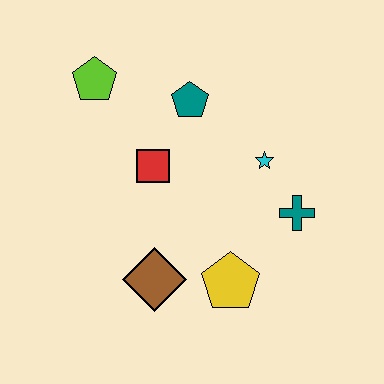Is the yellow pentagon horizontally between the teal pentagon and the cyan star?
Yes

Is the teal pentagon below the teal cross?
No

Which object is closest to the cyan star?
The teal cross is closest to the cyan star.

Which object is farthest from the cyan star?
The lime pentagon is farthest from the cyan star.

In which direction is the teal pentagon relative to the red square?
The teal pentagon is above the red square.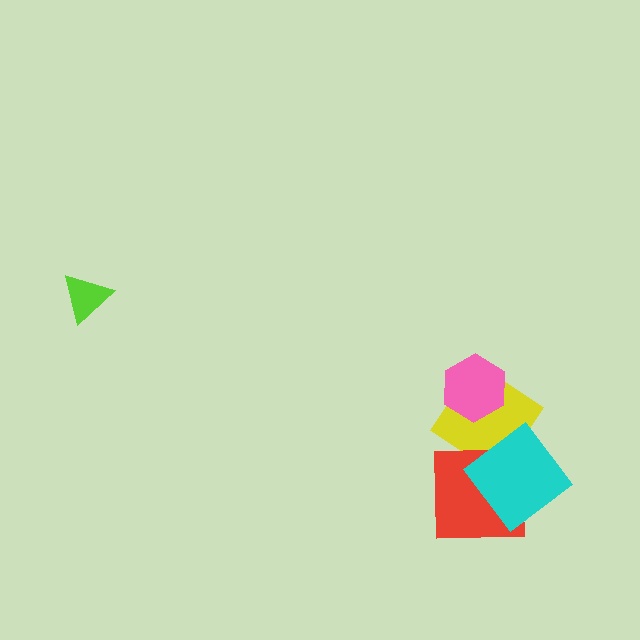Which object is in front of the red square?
The cyan diamond is in front of the red square.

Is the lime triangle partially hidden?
No, no other shape covers it.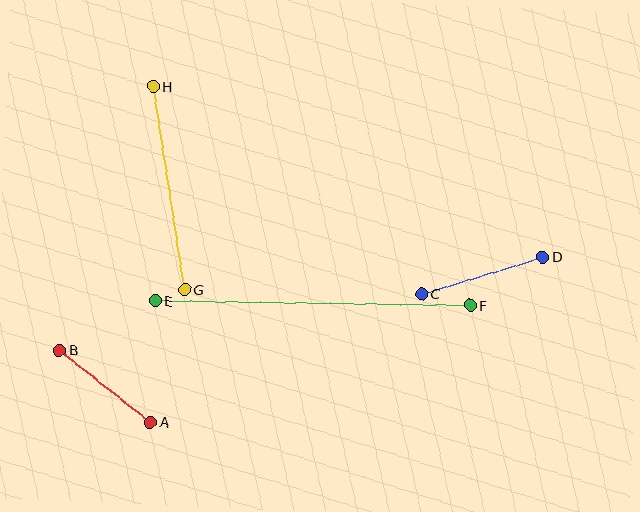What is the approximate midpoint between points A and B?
The midpoint is at approximately (105, 386) pixels.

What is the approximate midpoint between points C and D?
The midpoint is at approximately (482, 275) pixels.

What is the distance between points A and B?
The distance is approximately 116 pixels.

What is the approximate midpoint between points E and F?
The midpoint is at approximately (313, 303) pixels.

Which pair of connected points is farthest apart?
Points E and F are farthest apart.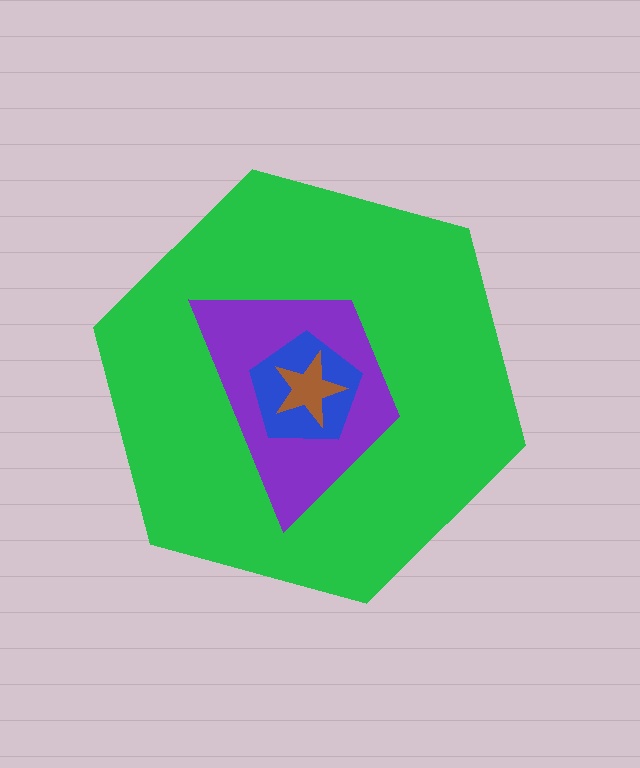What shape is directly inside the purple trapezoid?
The blue pentagon.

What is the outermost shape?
The green hexagon.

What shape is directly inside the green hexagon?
The purple trapezoid.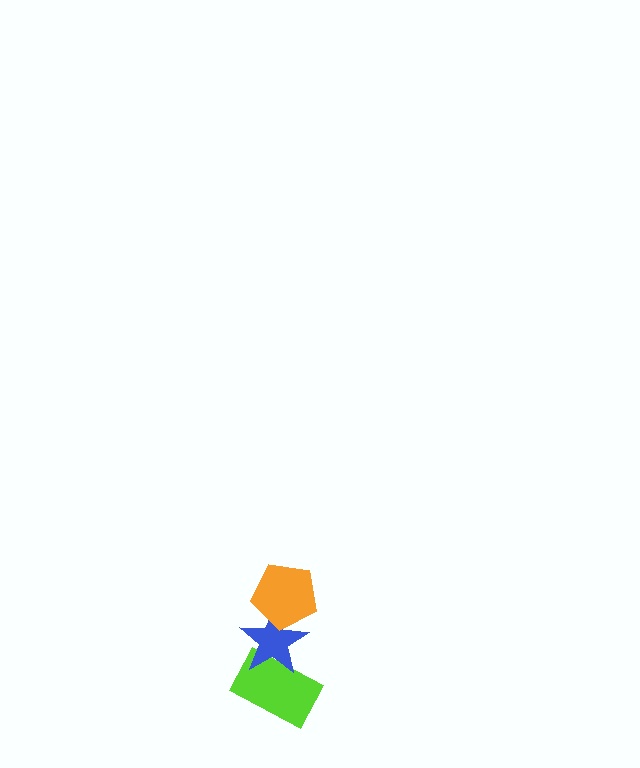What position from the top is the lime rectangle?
The lime rectangle is 3rd from the top.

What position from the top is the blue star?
The blue star is 2nd from the top.